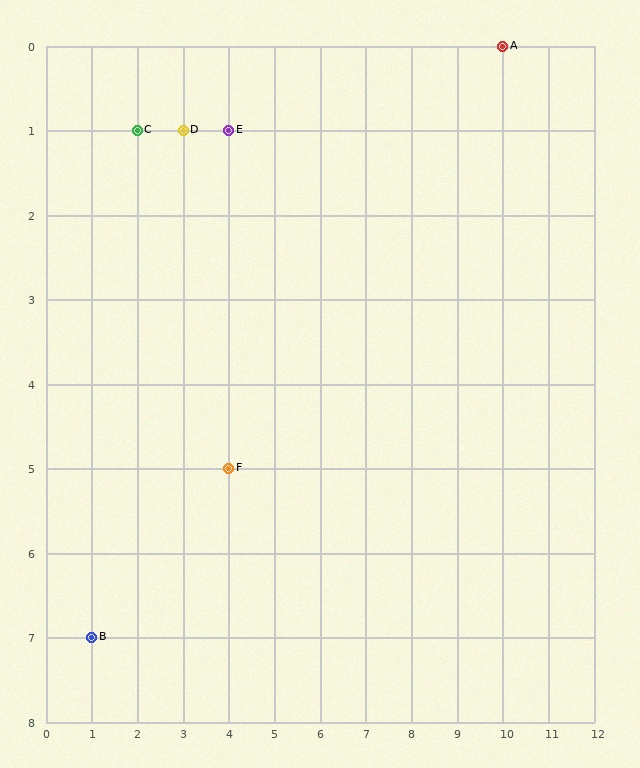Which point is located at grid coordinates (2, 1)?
Point C is at (2, 1).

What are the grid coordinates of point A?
Point A is at grid coordinates (10, 0).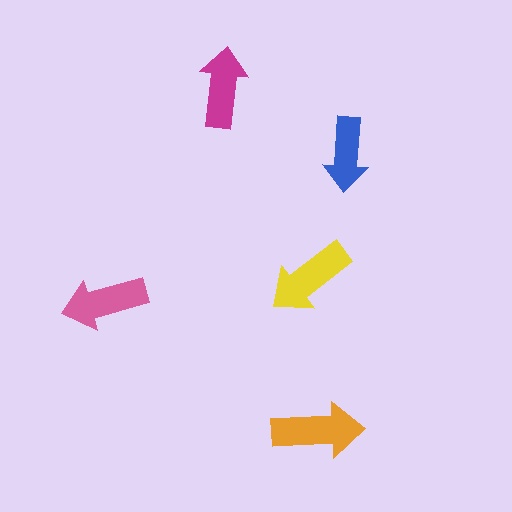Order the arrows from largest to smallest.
the orange one, the yellow one, the pink one, the magenta one, the blue one.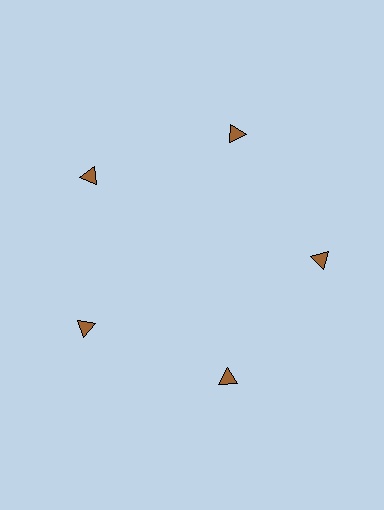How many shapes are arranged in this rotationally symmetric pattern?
There are 5 shapes, arranged in 5 groups of 1.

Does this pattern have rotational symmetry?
Yes, this pattern has 5-fold rotational symmetry. It looks the same after rotating 72 degrees around the center.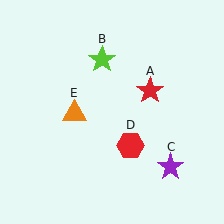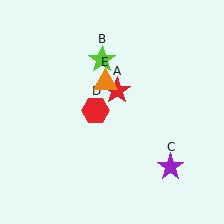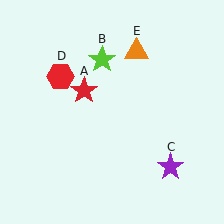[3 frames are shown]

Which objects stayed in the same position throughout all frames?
Lime star (object B) and purple star (object C) remained stationary.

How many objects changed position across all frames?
3 objects changed position: red star (object A), red hexagon (object D), orange triangle (object E).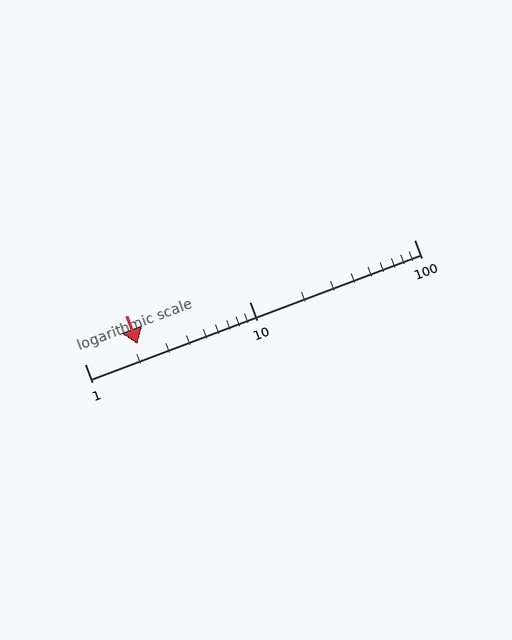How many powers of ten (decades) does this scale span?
The scale spans 2 decades, from 1 to 100.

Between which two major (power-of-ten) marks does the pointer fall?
The pointer is between 1 and 10.